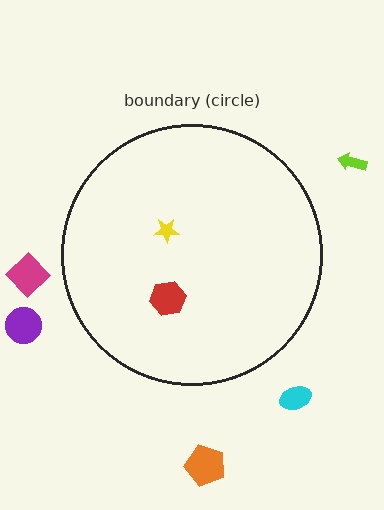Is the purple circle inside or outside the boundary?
Outside.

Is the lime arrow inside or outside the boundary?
Outside.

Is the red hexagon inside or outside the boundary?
Inside.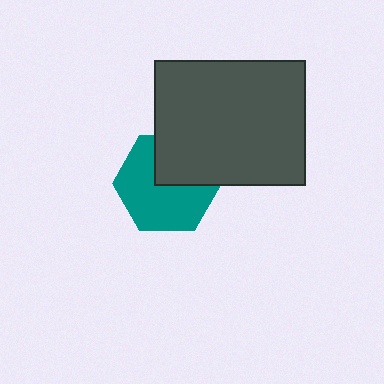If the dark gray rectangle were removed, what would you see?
You would see the complete teal hexagon.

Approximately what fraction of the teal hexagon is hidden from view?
Roughly 35% of the teal hexagon is hidden behind the dark gray rectangle.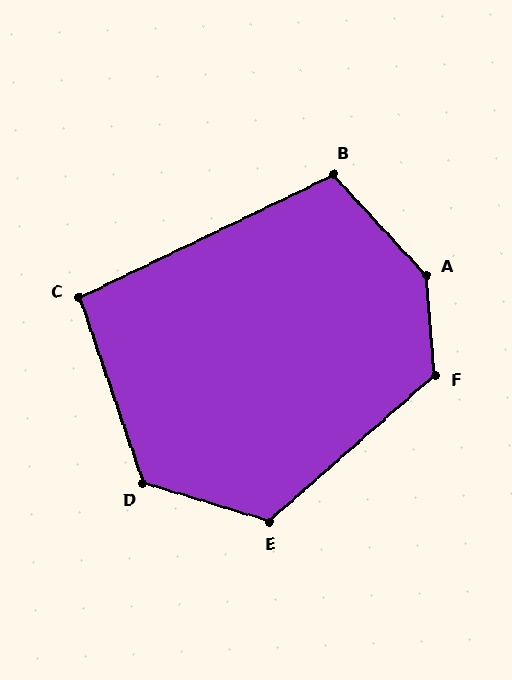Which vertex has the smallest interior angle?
C, at approximately 97 degrees.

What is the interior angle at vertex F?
Approximately 127 degrees (obtuse).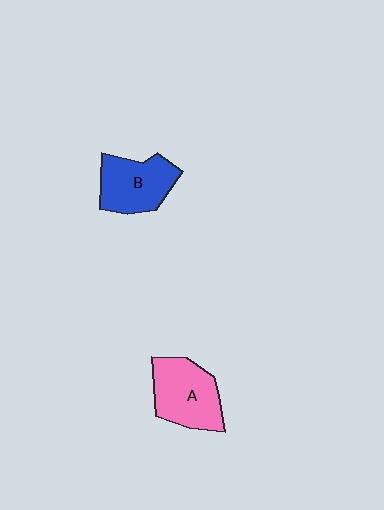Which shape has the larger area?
Shape A (pink).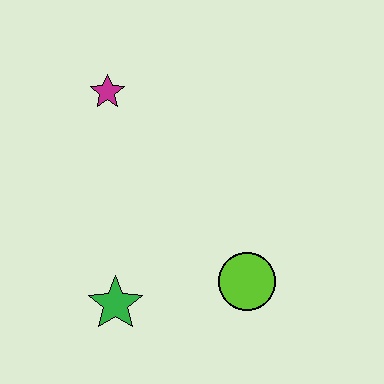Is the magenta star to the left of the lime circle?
Yes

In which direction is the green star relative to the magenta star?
The green star is below the magenta star.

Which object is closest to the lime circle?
The green star is closest to the lime circle.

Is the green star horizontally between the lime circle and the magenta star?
Yes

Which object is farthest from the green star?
The magenta star is farthest from the green star.